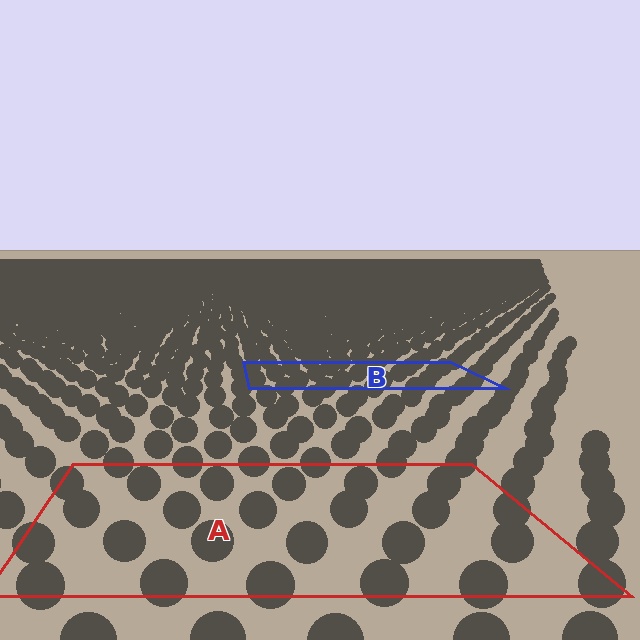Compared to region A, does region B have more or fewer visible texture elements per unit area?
Region B has more texture elements per unit area — they are packed more densely because it is farther away.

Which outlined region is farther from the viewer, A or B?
Region B is farther from the viewer — the texture elements inside it appear smaller and more densely packed.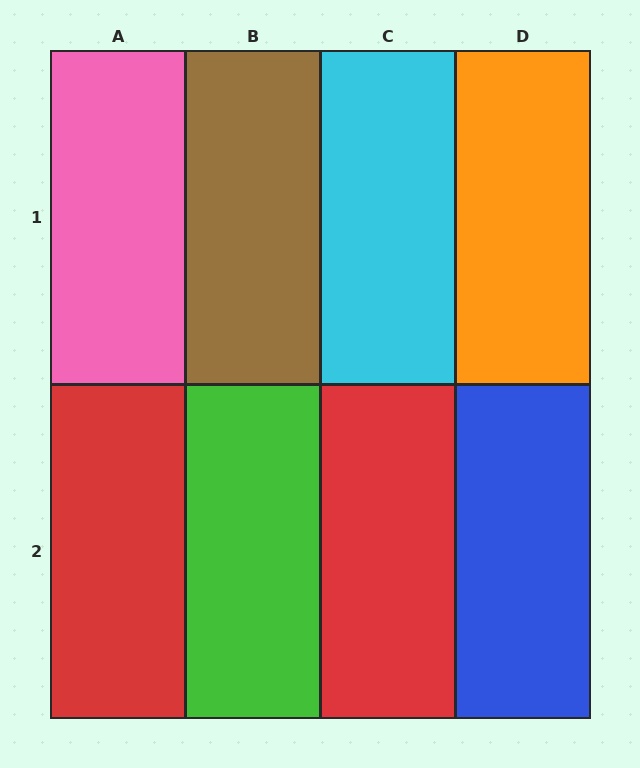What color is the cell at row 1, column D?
Orange.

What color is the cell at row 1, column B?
Brown.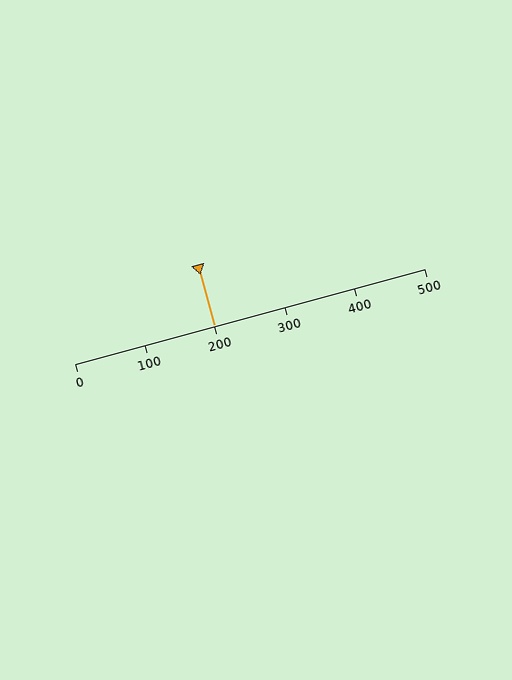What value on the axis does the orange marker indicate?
The marker indicates approximately 200.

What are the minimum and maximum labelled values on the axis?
The axis runs from 0 to 500.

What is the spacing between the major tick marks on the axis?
The major ticks are spaced 100 apart.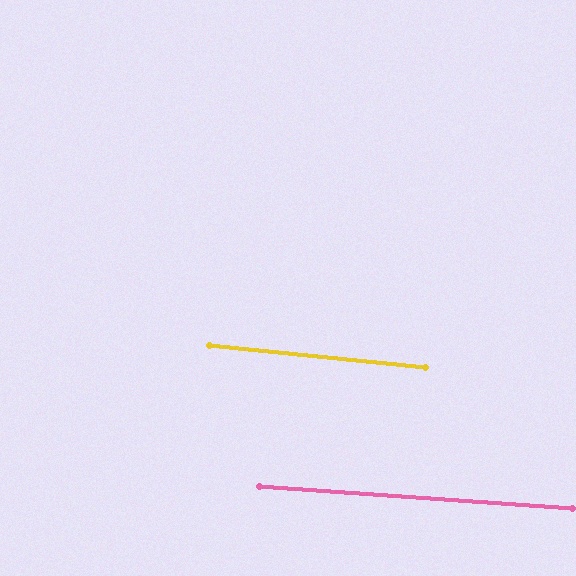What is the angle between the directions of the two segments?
Approximately 2 degrees.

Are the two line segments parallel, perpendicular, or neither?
Parallel — their directions differ by only 1.8°.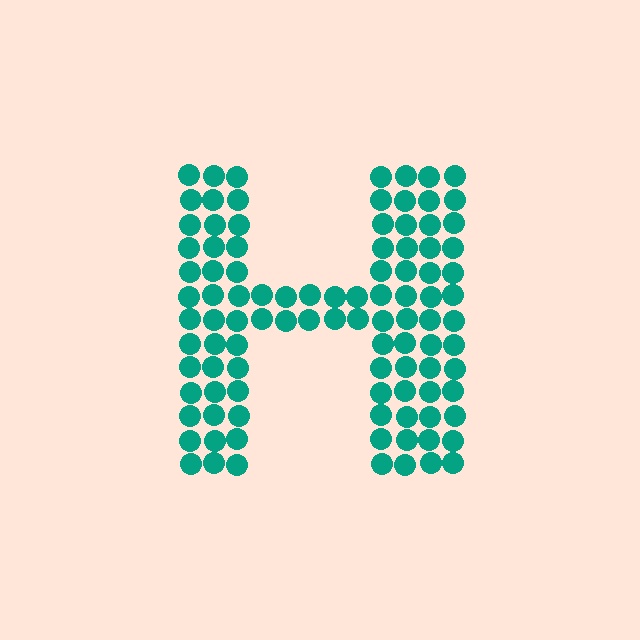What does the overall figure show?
The overall figure shows the letter H.